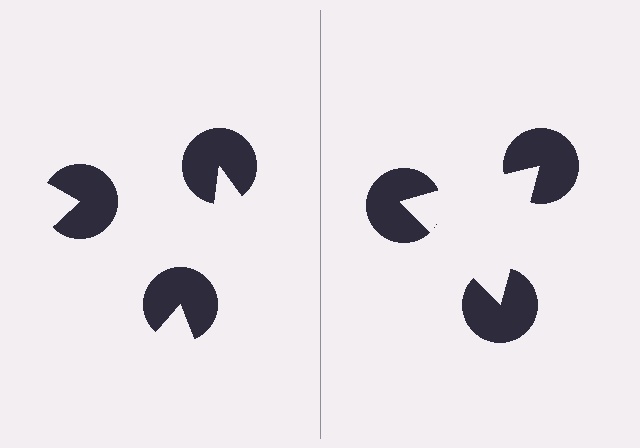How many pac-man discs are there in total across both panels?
6 — 3 on each side.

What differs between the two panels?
The pac-man discs are positioned identically on both sides; only the wedge orientations differ. On the right they align to a triangle; on the left they are misaligned.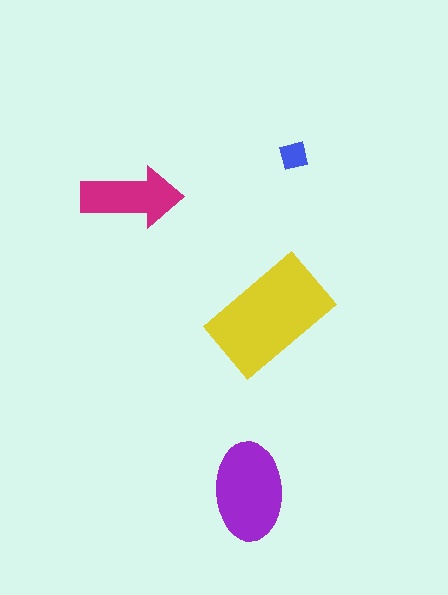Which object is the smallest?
The blue square.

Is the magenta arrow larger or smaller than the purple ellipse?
Smaller.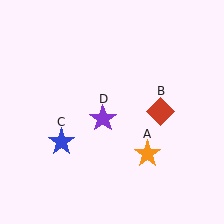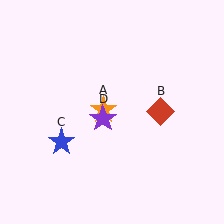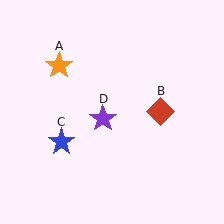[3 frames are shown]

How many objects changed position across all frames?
1 object changed position: orange star (object A).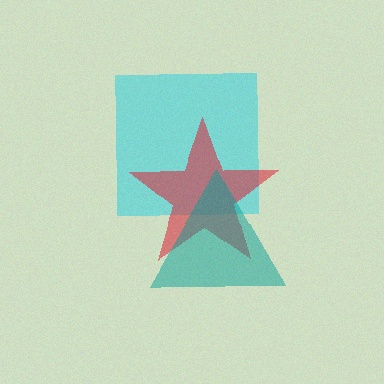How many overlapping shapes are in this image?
There are 3 overlapping shapes in the image.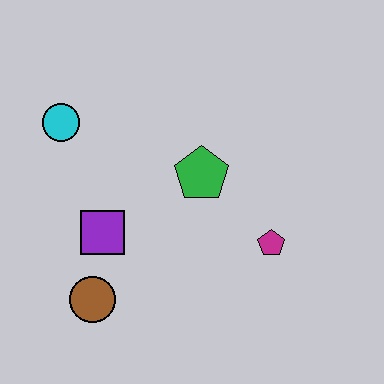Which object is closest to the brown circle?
The purple square is closest to the brown circle.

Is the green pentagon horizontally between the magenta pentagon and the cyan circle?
Yes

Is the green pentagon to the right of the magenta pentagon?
No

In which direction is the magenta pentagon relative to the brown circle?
The magenta pentagon is to the right of the brown circle.